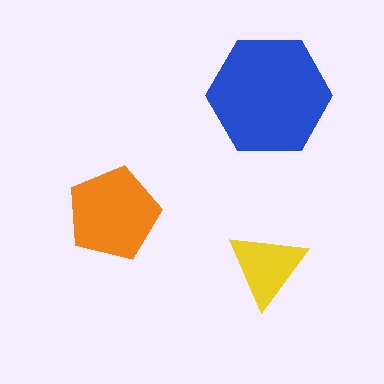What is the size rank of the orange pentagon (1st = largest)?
2nd.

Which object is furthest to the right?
The blue hexagon is rightmost.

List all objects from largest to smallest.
The blue hexagon, the orange pentagon, the yellow triangle.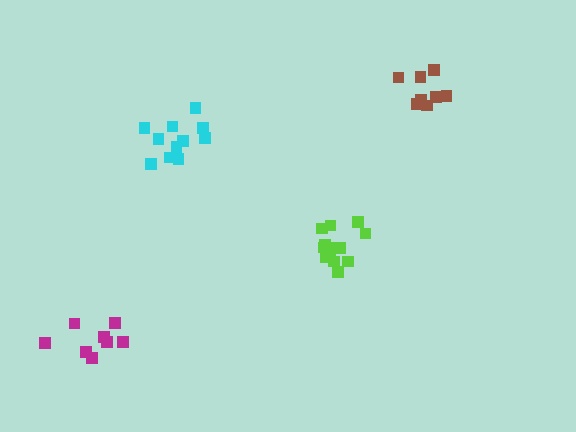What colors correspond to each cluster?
The clusters are colored: magenta, lime, cyan, brown.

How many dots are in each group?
Group 1: 8 dots, Group 2: 13 dots, Group 3: 11 dots, Group 4: 8 dots (40 total).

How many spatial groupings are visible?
There are 4 spatial groupings.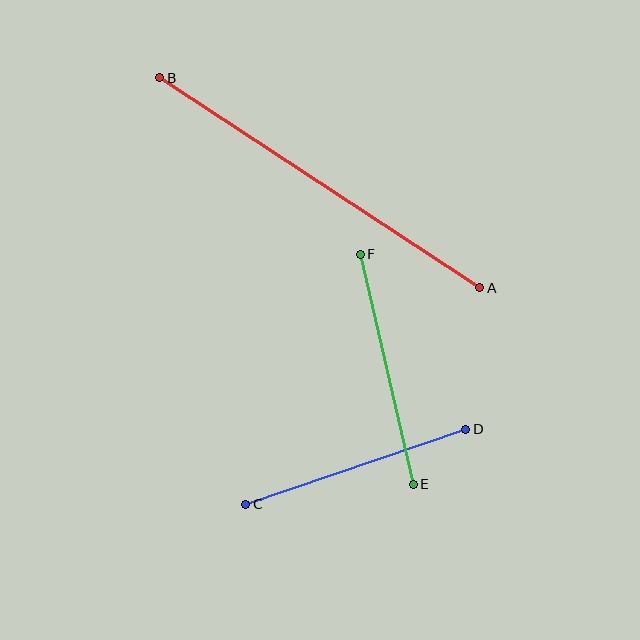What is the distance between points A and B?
The distance is approximately 383 pixels.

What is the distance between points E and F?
The distance is approximately 236 pixels.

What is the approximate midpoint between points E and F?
The midpoint is at approximately (387, 369) pixels.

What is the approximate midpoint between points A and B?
The midpoint is at approximately (320, 183) pixels.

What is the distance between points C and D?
The distance is approximately 233 pixels.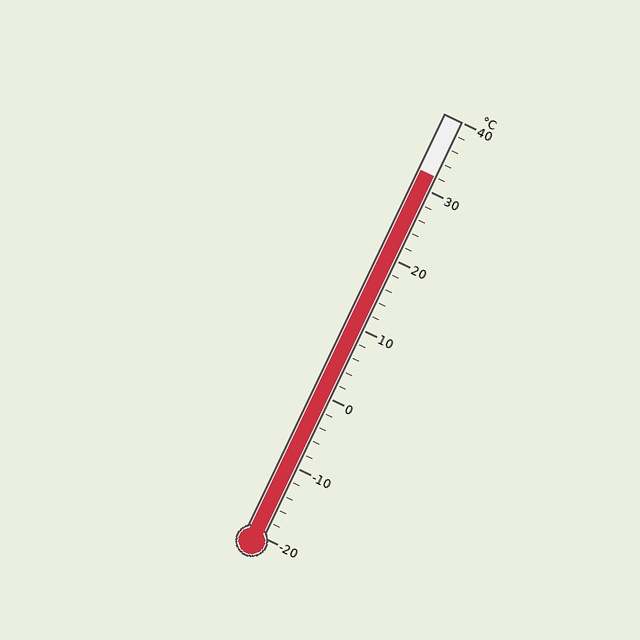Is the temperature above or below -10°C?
The temperature is above -10°C.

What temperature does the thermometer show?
The thermometer shows approximately 32°C.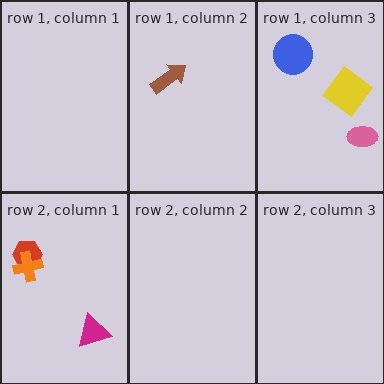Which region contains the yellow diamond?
The row 1, column 3 region.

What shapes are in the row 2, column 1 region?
The red hexagon, the orange cross, the magenta triangle.